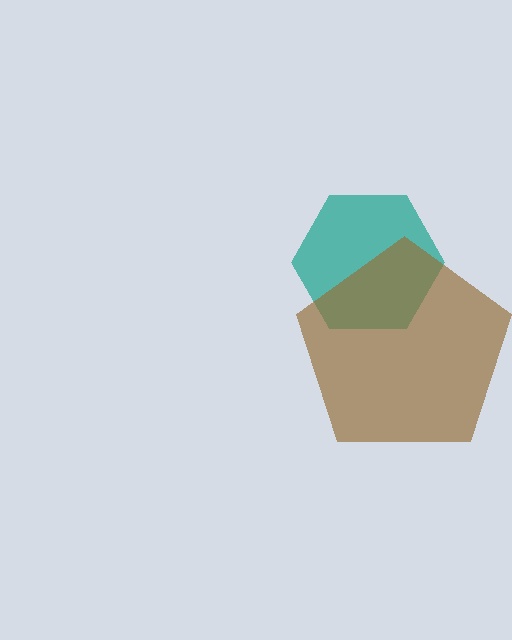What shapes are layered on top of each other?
The layered shapes are: a teal hexagon, a brown pentagon.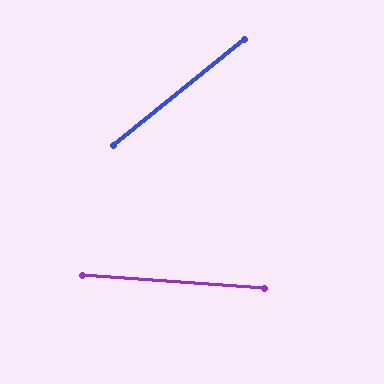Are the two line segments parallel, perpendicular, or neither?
Neither parallel nor perpendicular — they differ by about 43°.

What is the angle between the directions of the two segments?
Approximately 43 degrees.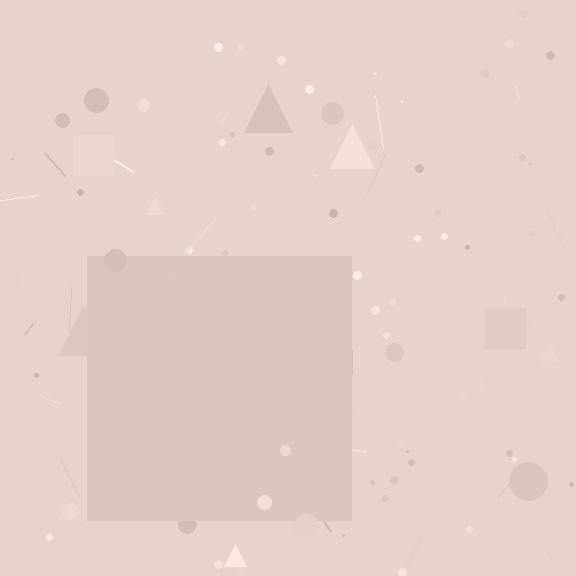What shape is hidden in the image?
A square is hidden in the image.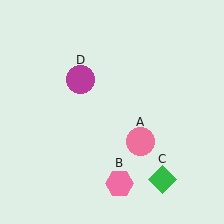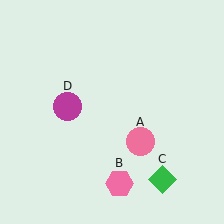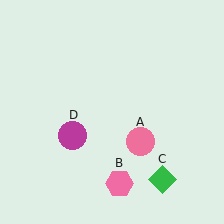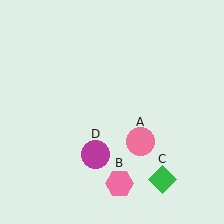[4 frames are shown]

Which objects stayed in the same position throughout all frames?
Pink circle (object A) and pink hexagon (object B) and green diamond (object C) remained stationary.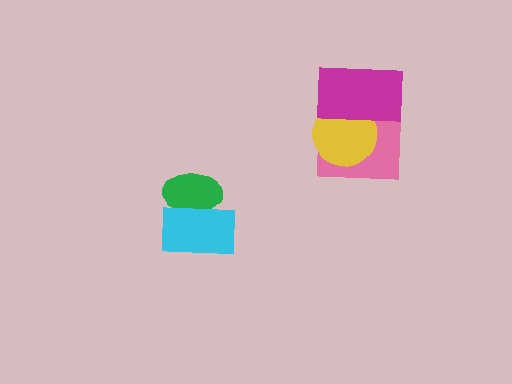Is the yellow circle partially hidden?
Yes, it is partially covered by another shape.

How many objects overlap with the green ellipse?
1 object overlaps with the green ellipse.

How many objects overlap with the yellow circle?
2 objects overlap with the yellow circle.